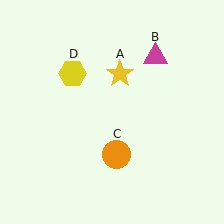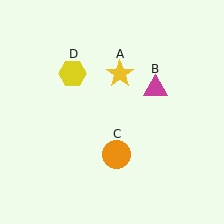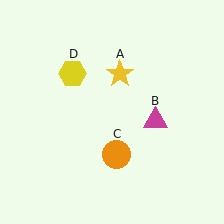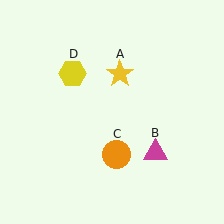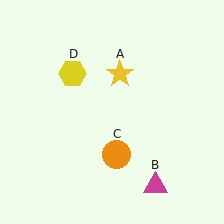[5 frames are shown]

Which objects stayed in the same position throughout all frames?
Yellow star (object A) and orange circle (object C) and yellow hexagon (object D) remained stationary.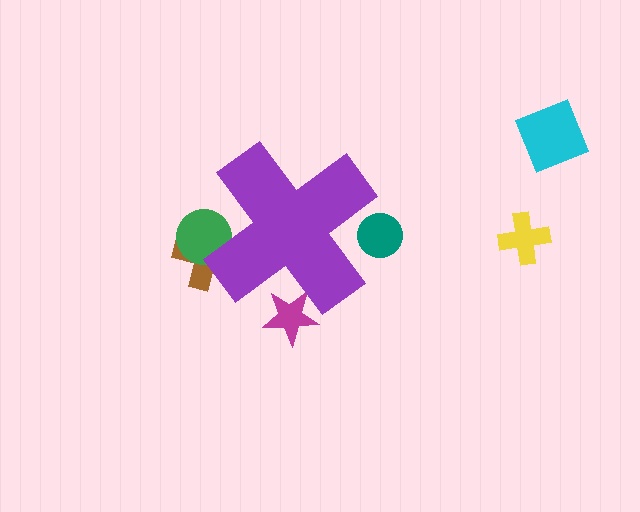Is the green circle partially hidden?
Yes, the green circle is partially hidden behind the purple cross.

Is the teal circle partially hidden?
Yes, the teal circle is partially hidden behind the purple cross.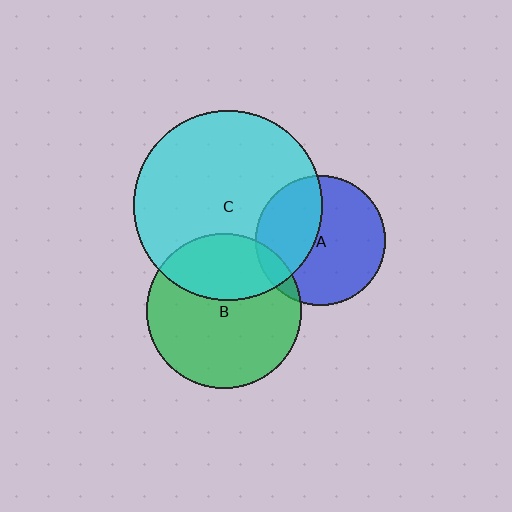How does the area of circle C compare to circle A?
Approximately 2.1 times.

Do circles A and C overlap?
Yes.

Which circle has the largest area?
Circle C (cyan).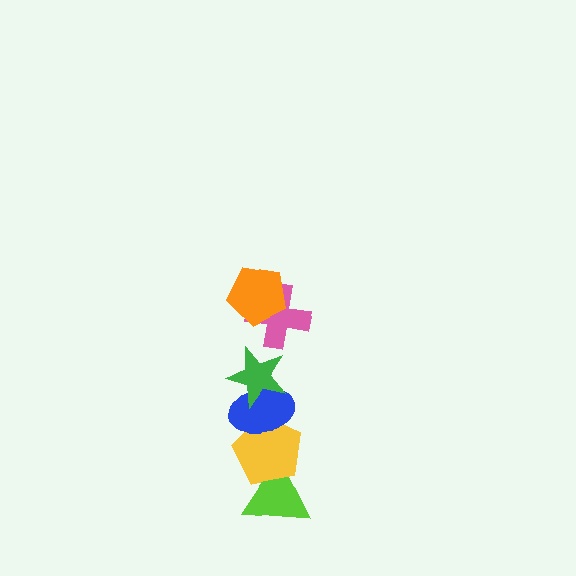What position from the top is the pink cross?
The pink cross is 2nd from the top.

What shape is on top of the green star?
The pink cross is on top of the green star.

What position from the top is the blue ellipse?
The blue ellipse is 4th from the top.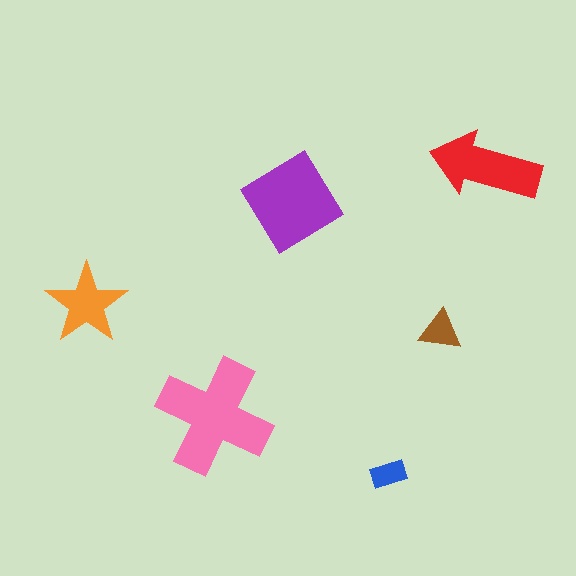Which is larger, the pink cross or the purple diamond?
The pink cross.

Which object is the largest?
The pink cross.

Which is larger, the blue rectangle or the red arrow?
The red arrow.